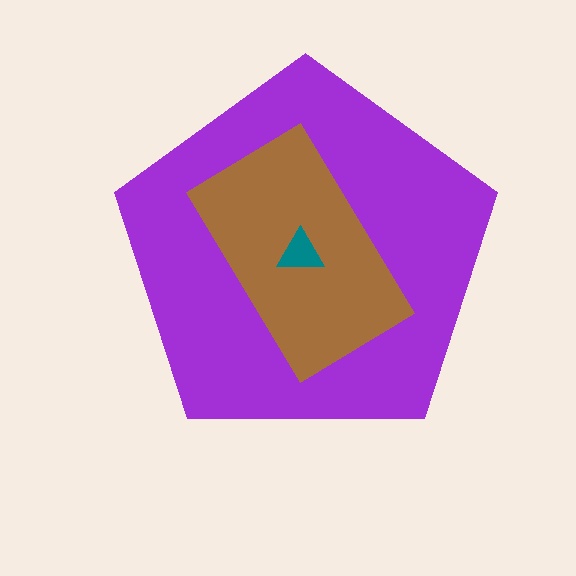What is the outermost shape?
The purple pentagon.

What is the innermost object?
The teal triangle.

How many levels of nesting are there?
3.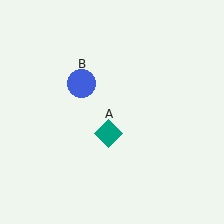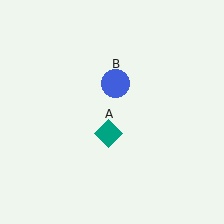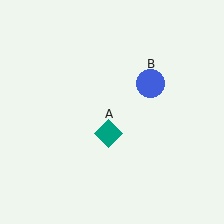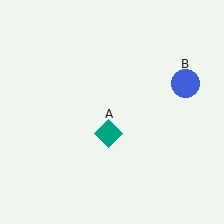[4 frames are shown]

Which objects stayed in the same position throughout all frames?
Teal diamond (object A) remained stationary.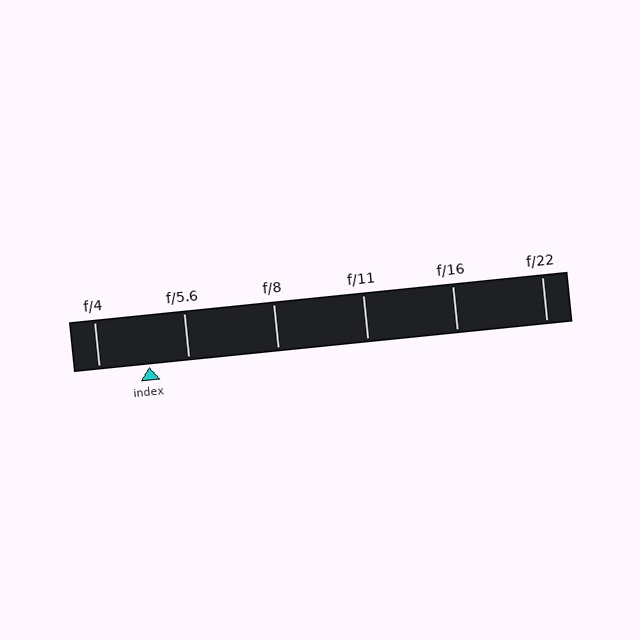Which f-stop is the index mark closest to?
The index mark is closest to f/5.6.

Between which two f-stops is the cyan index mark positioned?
The index mark is between f/4 and f/5.6.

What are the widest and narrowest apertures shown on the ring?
The widest aperture shown is f/4 and the narrowest is f/22.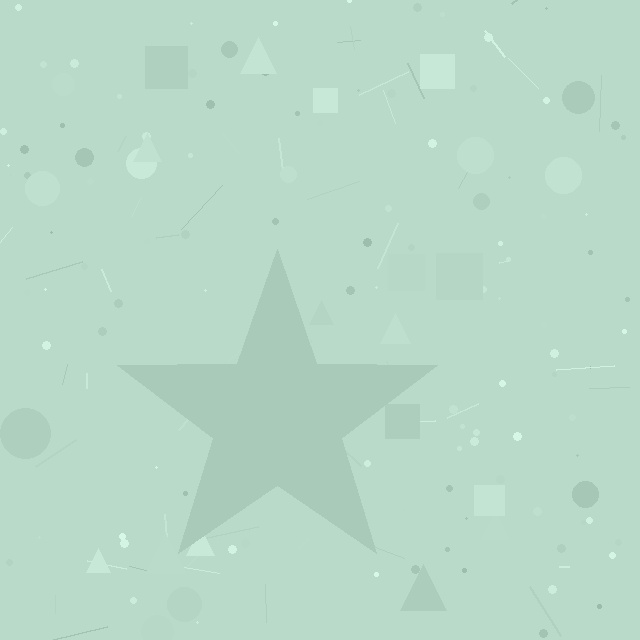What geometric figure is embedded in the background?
A star is embedded in the background.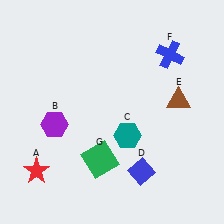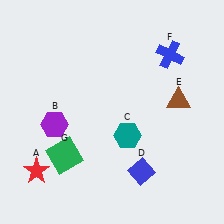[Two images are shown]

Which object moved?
The green square (G) moved left.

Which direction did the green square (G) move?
The green square (G) moved left.